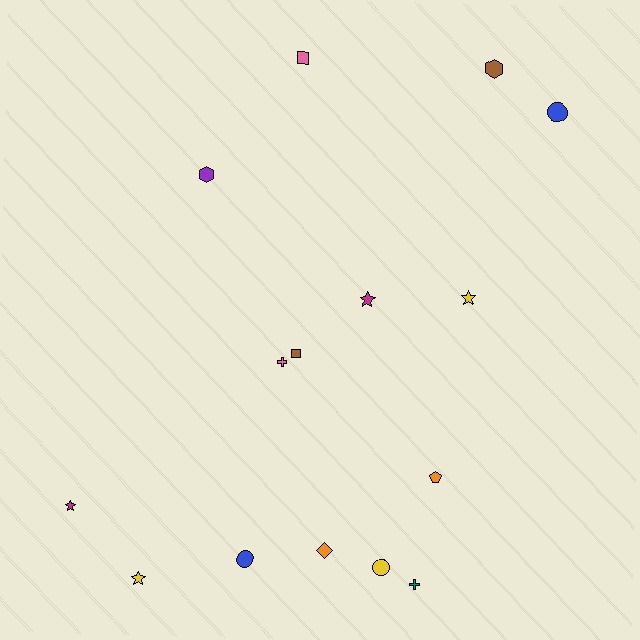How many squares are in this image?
There are 2 squares.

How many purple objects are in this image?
There is 1 purple object.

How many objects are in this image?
There are 15 objects.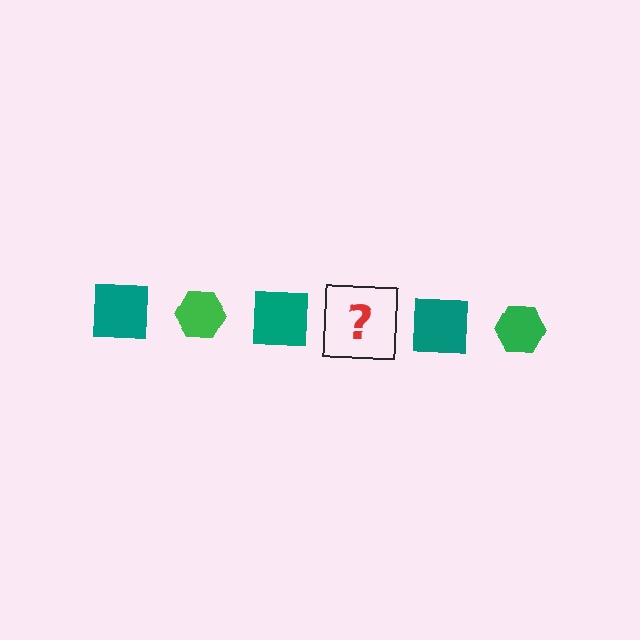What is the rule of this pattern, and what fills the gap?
The rule is that the pattern alternates between teal square and green hexagon. The gap should be filled with a green hexagon.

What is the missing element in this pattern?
The missing element is a green hexagon.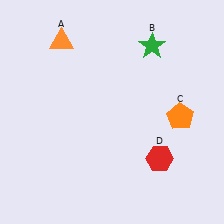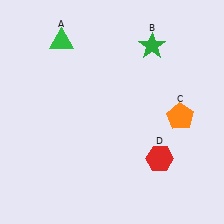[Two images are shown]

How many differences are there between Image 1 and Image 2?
There is 1 difference between the two images.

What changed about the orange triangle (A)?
In Image 1, A is orange. In Image 2, it changed to green.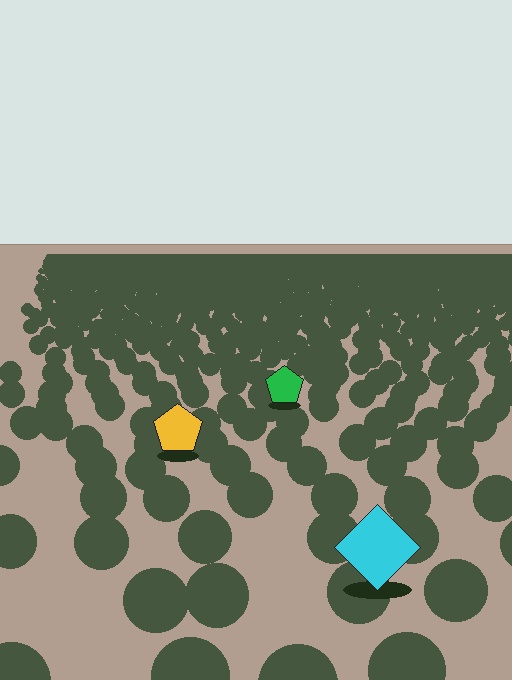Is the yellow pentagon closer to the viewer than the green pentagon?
Yes. The yellow pentagon is closer — you can tell from the texture gradient: the ground texture is coarser near it.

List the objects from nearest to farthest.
From nearest to farthest: the cyan diamond, the yellow pentagon, the green pentagon.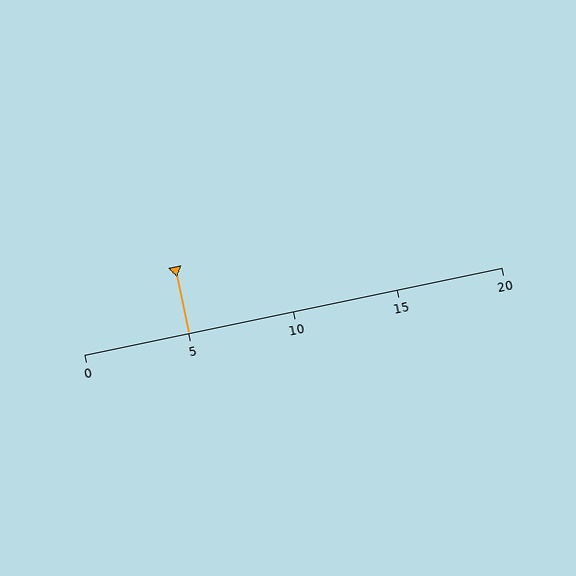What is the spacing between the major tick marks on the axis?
The major ticks are spaced 5 apart.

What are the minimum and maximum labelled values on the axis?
The axis runs from 0 to 20.